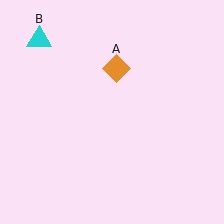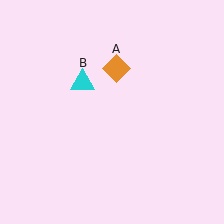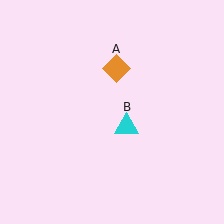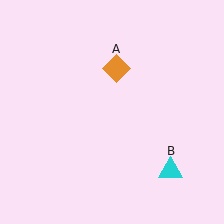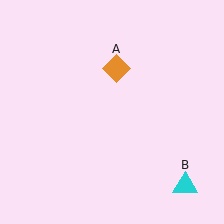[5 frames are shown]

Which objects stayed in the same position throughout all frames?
Orange diamond (object A) remained stationary.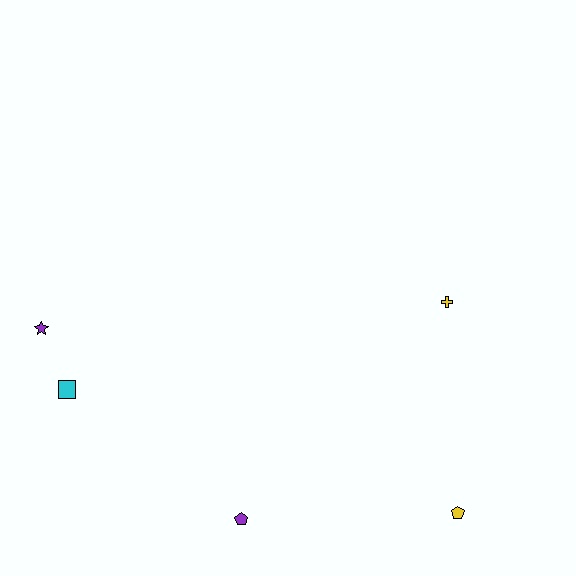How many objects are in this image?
There are 5 objects.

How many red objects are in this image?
There are no red objects.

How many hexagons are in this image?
There are no hexagons.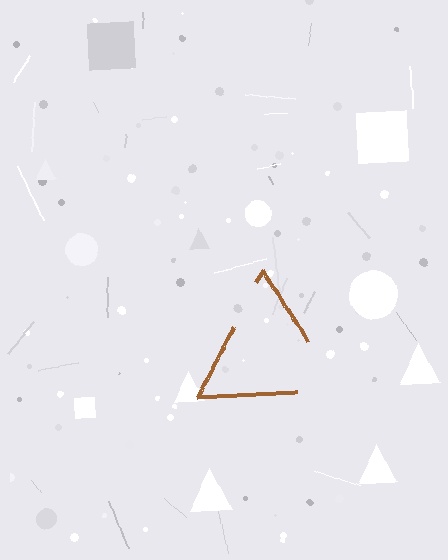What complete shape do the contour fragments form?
The contour fragments form a triangle.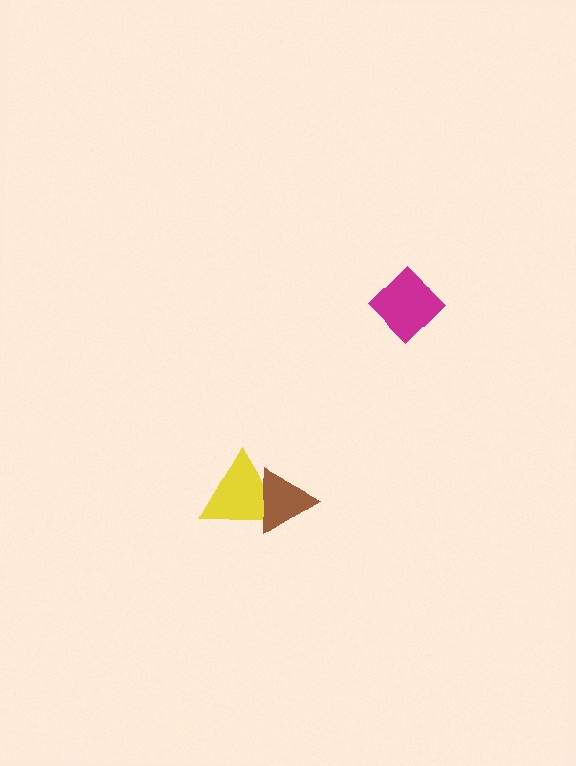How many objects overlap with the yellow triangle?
1 object overlaps with the yellow triangle.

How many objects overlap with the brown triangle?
1 object overlaps with the brown triangle.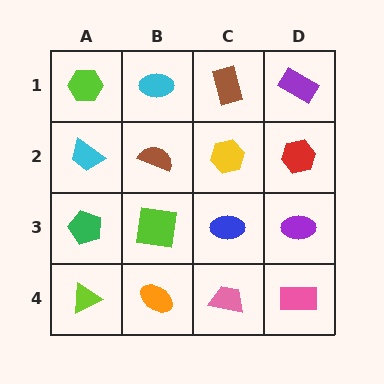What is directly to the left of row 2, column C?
A brown semicircle.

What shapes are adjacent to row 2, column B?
A cyan ellipse (row 1, column B), a lime square (row 3, column B), a cyan trapezoid (row 2, column A), a yellow hexagon (row 2, column C).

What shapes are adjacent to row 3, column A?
A cyan trapezoid (row 2, column A), a lime triangle (row 4, column A), a lime square (row 3, column B).